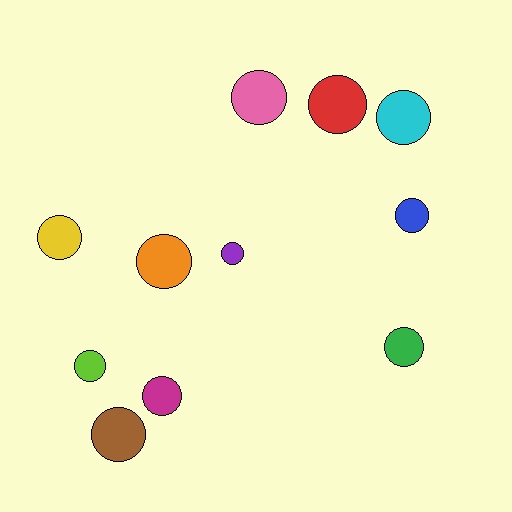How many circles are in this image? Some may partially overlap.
There are 11 circles.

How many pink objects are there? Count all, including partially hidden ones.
There is 1 pink object.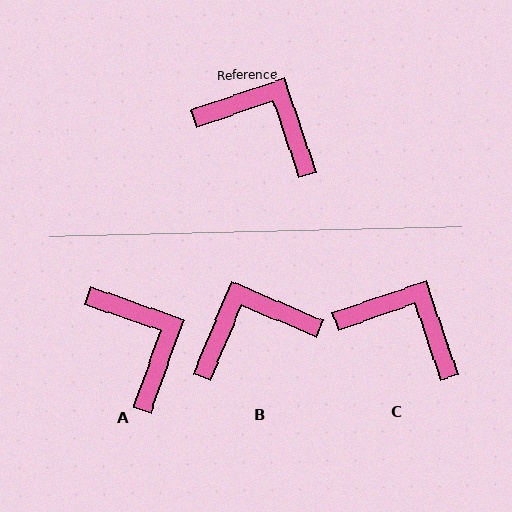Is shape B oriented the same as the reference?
No, it is off by about 49 degrees.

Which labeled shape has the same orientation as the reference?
C.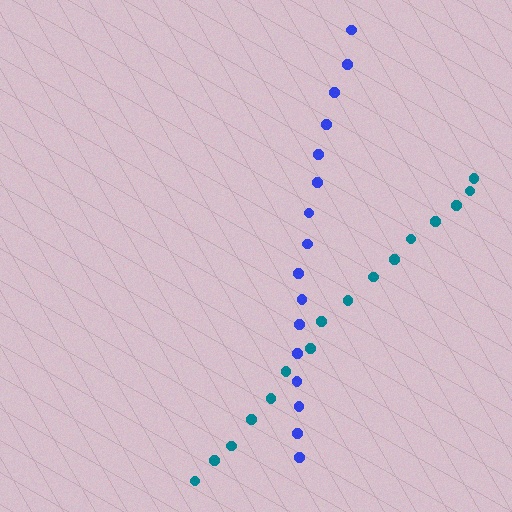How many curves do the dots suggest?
There are 2 distinct paths.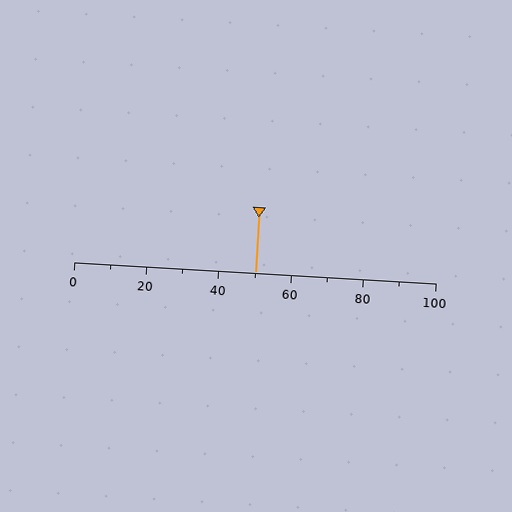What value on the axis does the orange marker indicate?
The marker indicates approximately 50.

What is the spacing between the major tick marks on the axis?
The major ticks are spaced 20 apart.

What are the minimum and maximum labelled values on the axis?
The axis runs from 0 to 100.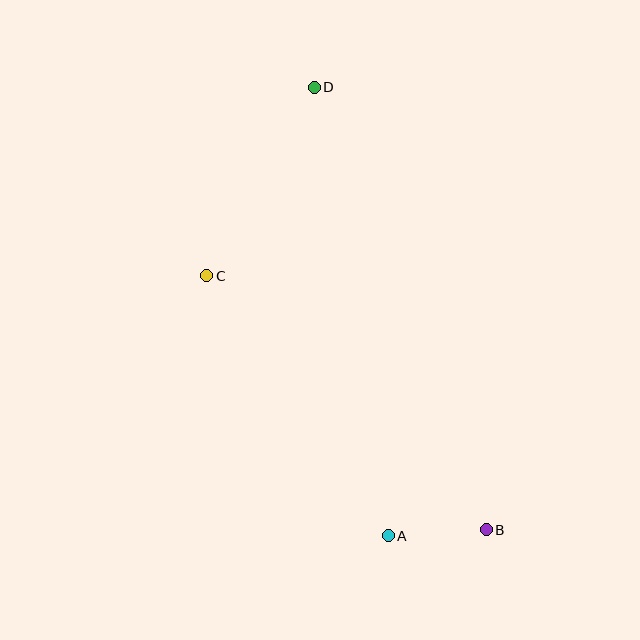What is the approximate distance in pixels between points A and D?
The distance between A and D is approximately 455 pixels.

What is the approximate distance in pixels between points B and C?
The distance between B and C is approximately 378 pixels.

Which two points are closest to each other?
Points A and B are closest to each other.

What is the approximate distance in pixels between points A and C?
The distance between A and C is approximately 317 pixels.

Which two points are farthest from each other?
Points B and D are farthest from each other.